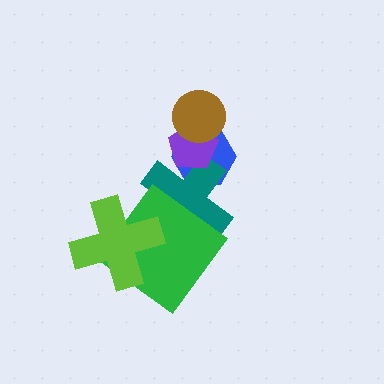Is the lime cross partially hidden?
No, no other shape covers it.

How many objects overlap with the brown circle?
2 objects overlap with the brown circle.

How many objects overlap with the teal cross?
4 objects overlap with the teal cross.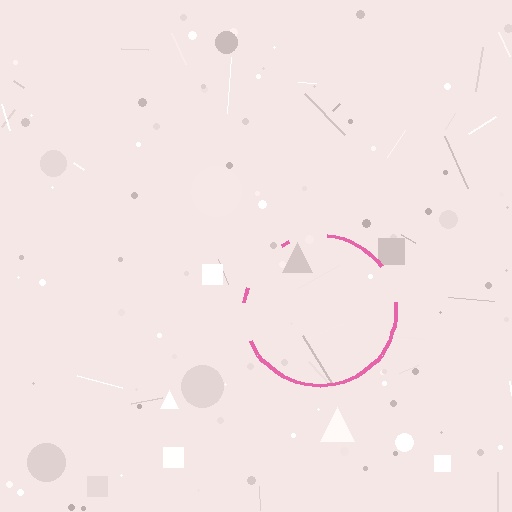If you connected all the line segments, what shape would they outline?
They would outline a circle.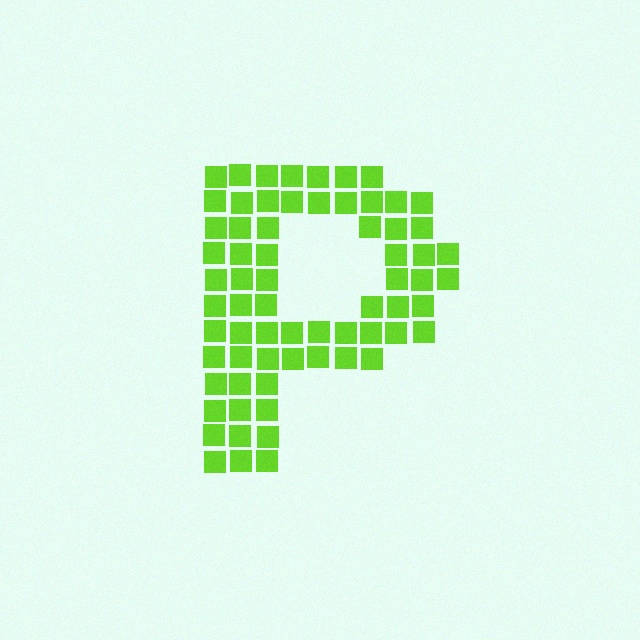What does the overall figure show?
The overall figure shows the letter P.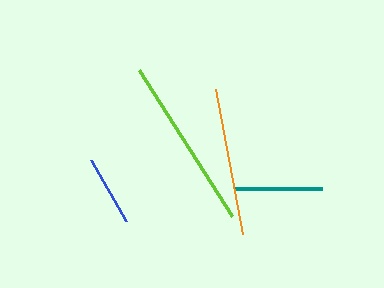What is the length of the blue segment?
The blue segment is approximately 70 pixels long.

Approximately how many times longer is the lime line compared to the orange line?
The lime line is approximately 1.2 times the length of the orange line.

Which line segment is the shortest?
The blue line is the shortest at approximately 70 pixels.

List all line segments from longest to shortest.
From longest to shortest: lime, orange, teal, blue.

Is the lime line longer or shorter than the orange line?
The lime line is longer than the orange line.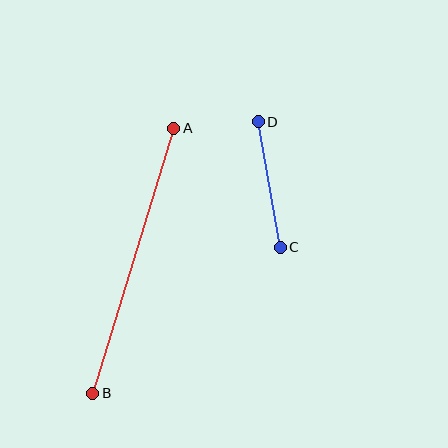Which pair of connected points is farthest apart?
Points A and B are farthest apart.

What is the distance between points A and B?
The distance is approximately 277 pixels.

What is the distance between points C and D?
The distance is approximately 127 pixels.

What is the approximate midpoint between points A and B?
The midpoint is at approximately (133, 261) pixels.